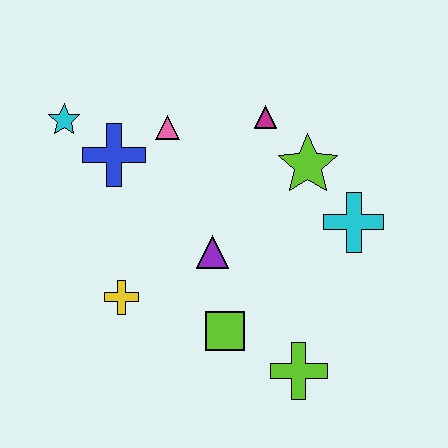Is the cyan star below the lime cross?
No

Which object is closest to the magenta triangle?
The lime star is closest to the magenta triangle.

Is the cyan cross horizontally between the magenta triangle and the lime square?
No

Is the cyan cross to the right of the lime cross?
Yes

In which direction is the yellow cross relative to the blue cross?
The yellow cross is below the blue cross.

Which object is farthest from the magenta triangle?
The lime cross is farthest from the magenta triangle.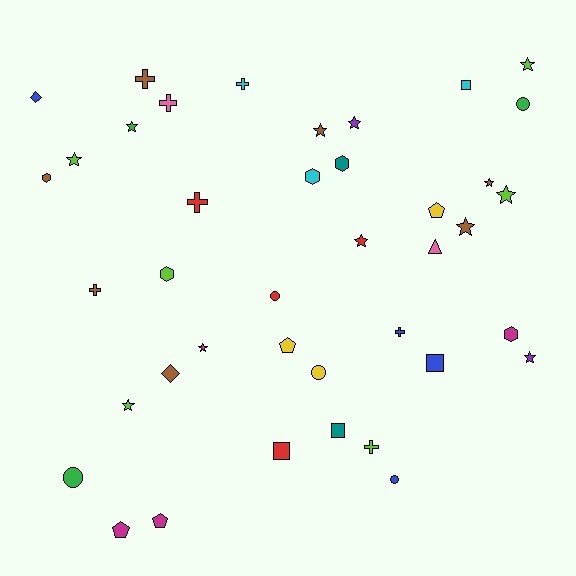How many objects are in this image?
There are 40 objects.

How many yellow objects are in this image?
There are 3 yellow objects.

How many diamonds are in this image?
There are 2 diamonds.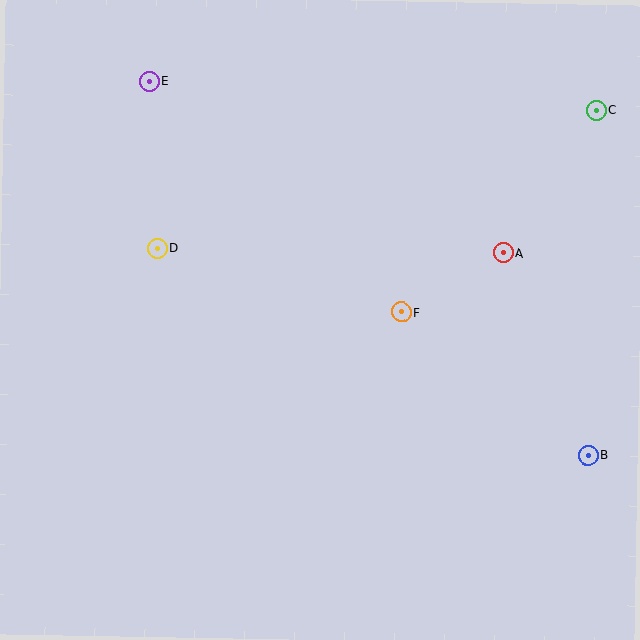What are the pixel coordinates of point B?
Point B is at (588, 455).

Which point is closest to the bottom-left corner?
Point D is closest to the bottom-left corner.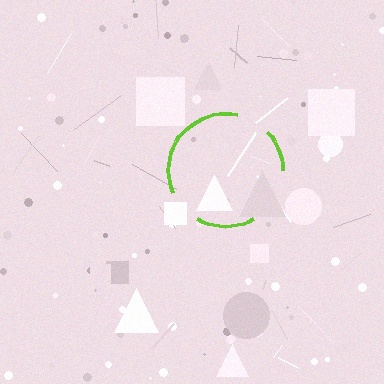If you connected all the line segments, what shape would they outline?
They would outline a circle.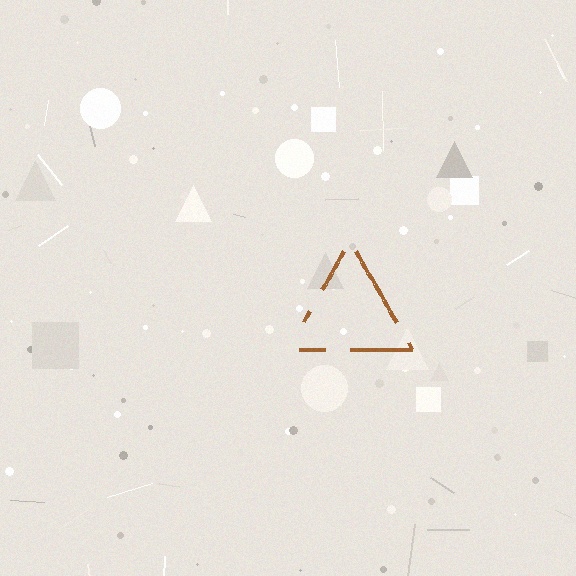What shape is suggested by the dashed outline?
The dashed outline suggests a triangle.